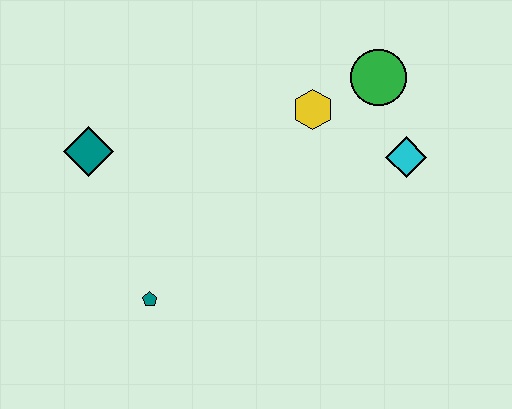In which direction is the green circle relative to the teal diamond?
The green circle is to the right of the teal diamond.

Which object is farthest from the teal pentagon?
The green circle is farthest from the teal pentagon.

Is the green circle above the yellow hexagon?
Yes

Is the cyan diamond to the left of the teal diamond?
No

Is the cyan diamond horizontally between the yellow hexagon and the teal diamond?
No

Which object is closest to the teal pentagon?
The teal diamond is closest to the teal pentagon.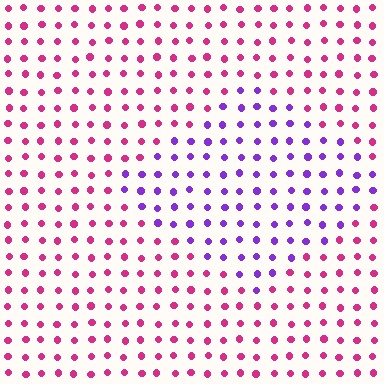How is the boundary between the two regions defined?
The boundary is defined purely by a slight shift in hue (about 56 degrees). Spacing, size, and orientation are identical on both sides.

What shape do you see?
I see a diamond.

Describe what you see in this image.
The image is filled with small magenta elements in a uniform arrangement. A diamond-shaped region is visible where the elements are tinted to a slightly different hue, forming a subtle color boundary.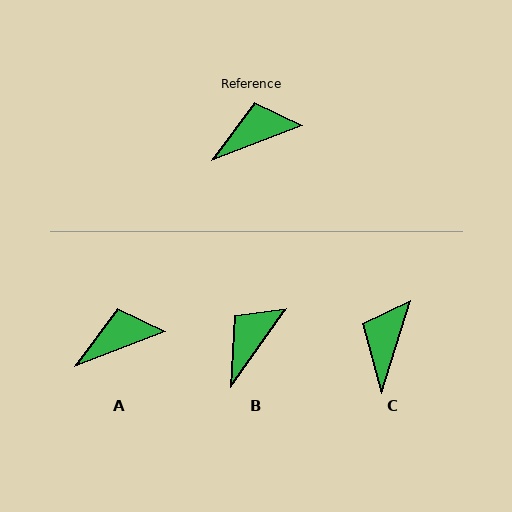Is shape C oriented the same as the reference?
No, it is off by about 51 degrees.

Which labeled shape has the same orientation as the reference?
A.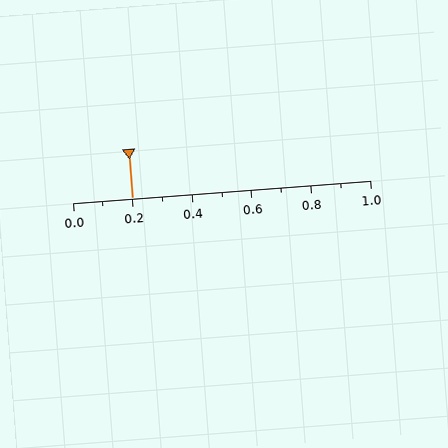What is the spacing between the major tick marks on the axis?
The major ticks are spaced 0.2 apart.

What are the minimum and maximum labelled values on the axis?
The axis runs from 0.0 to 1.0.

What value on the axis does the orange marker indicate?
The marker indicates approximately 0.2.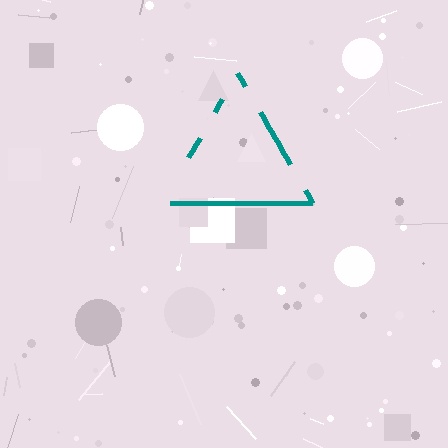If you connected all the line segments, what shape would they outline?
They would outline a triangle.